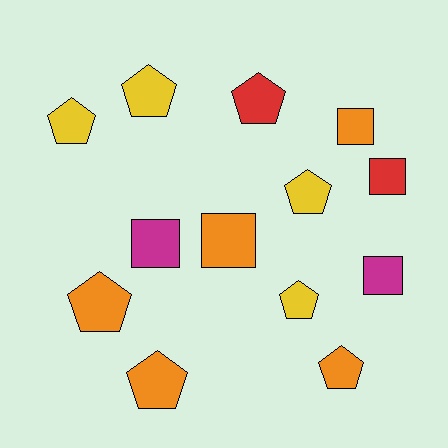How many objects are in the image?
There are 13 objects.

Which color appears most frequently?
Orange, with 5 objects.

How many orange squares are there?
There are 2 orange squares.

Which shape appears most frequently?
Pentagon, with 8 objects.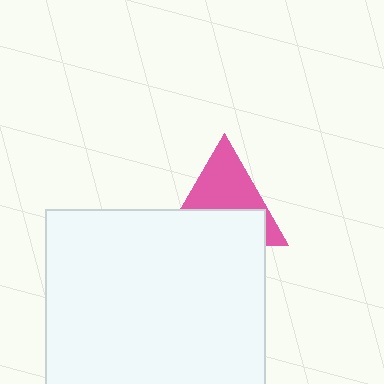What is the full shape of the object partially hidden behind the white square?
The partially hidden object is a pink triangle.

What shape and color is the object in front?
The object in front is a white square.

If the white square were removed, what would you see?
You would see the complete pink triangle.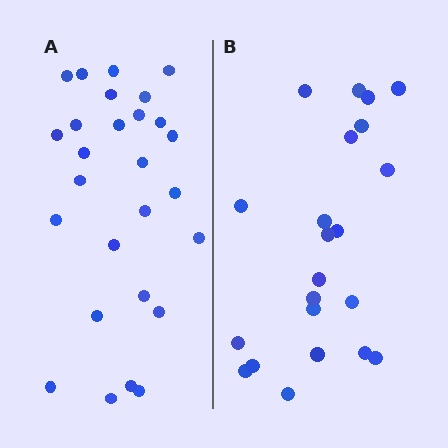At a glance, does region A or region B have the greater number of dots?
Region A (the left region) has more dots.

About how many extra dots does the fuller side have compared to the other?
Region A has about 5 more dots than region B.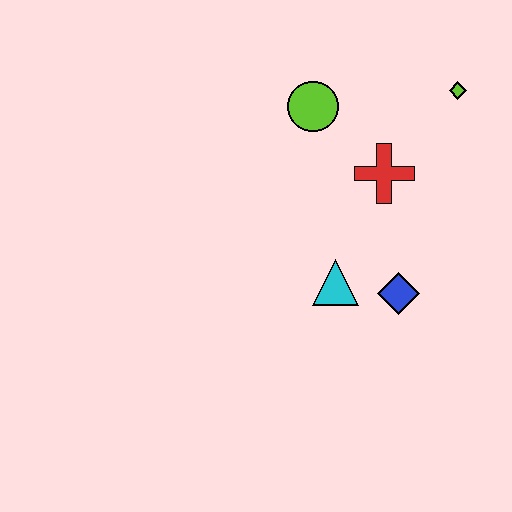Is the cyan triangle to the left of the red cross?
Yes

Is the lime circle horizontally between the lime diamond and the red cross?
No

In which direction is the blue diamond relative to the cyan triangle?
The blue diamond is to the right of the cyan triangle.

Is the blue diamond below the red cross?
Yes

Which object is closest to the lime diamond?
The red cross is closest to the lime diamond.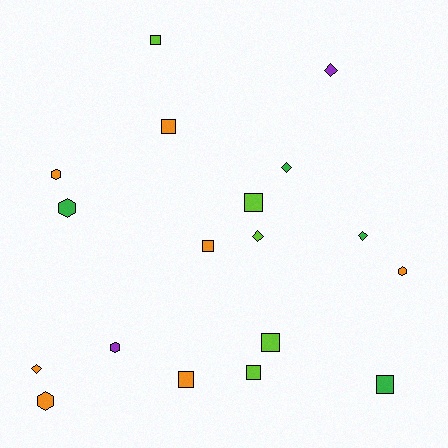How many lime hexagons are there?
There are no lime hexagons.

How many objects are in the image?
There are 18 objects.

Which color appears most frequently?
Orange, with 7 objects.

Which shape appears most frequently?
Square, with 8 objects.